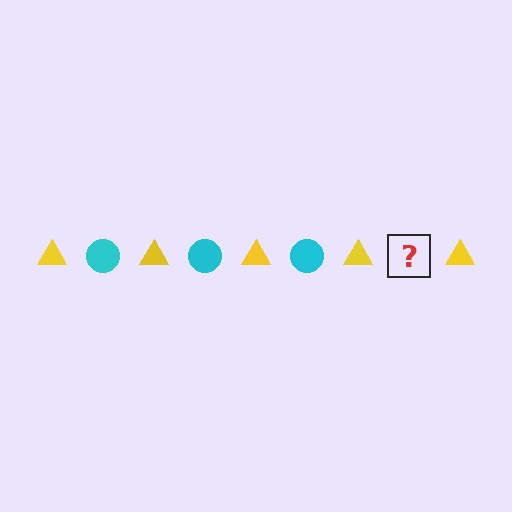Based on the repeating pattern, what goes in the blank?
The blank should be a cyan circle.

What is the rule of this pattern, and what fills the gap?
The rule is that the pattern alternates between yellow triangle and cyan circle. The gap should be filled with a cyan circle.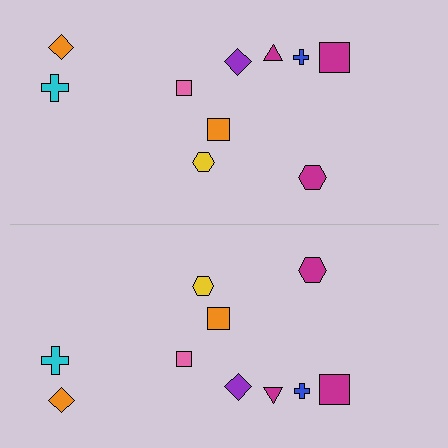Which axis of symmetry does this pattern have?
The pattern has a horizontal axis of symmetry running through the center of the image.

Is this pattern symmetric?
Yes, this pattern has bilateral (reflection) symmetry.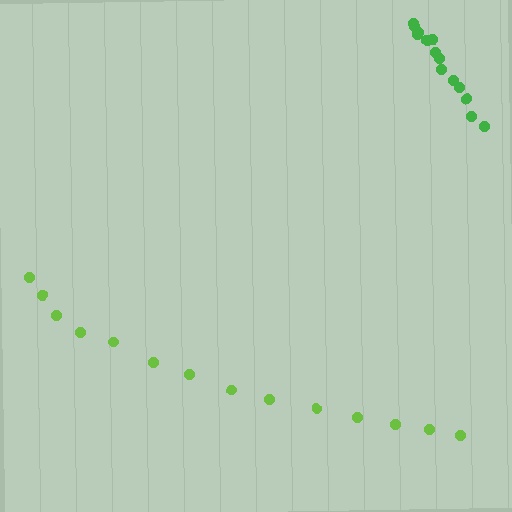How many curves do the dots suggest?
There are 2 distinct paths.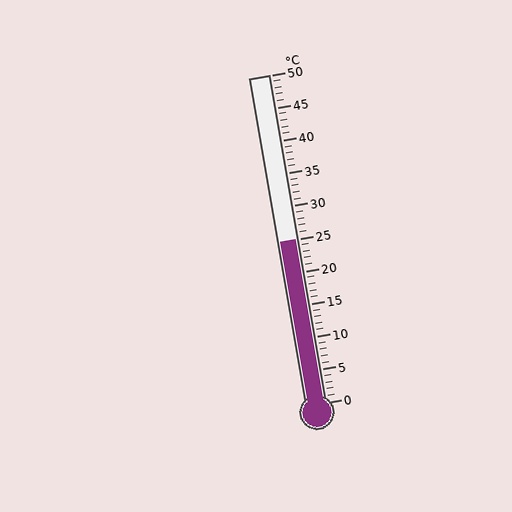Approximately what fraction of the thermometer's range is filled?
The thermometer is filled to approximately 50% of its range.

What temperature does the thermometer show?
The thermometer shows approximately 25°C.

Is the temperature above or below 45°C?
The temperature is below 45°C.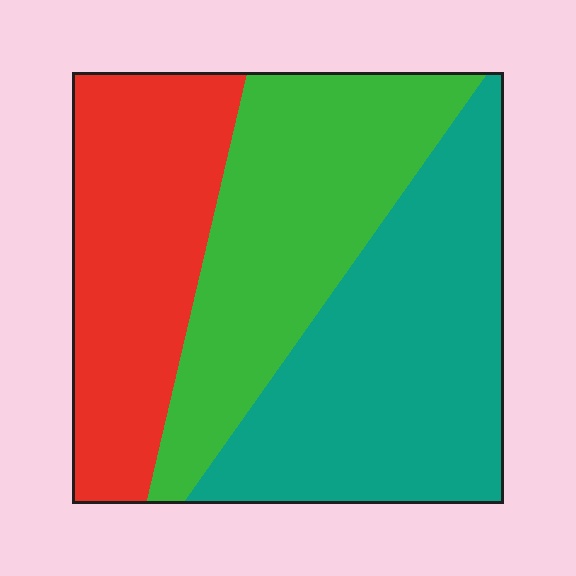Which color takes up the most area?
Teal, at roughly 40%.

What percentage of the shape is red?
Red covers roughly 30% of the shape.